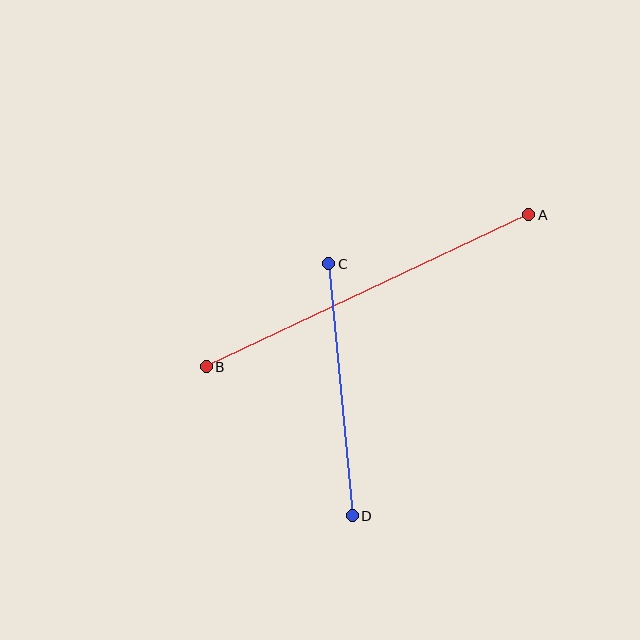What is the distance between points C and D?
The distance is approximately 253 pixels.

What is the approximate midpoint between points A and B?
The midpoint is at approximately (368, 291) pixels.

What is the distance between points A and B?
The distance is approximately 357 pixels.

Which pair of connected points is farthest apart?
Points A and B are farthest apart.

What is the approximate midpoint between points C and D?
The midpoint is at approximately (341, 390) pixels.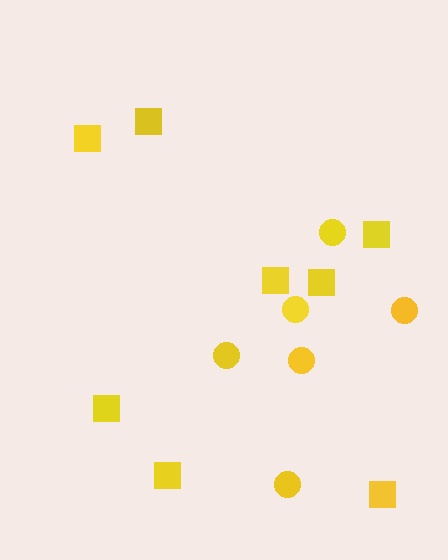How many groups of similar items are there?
There are 2 groups: one group of squares (8) and one group of circles (6).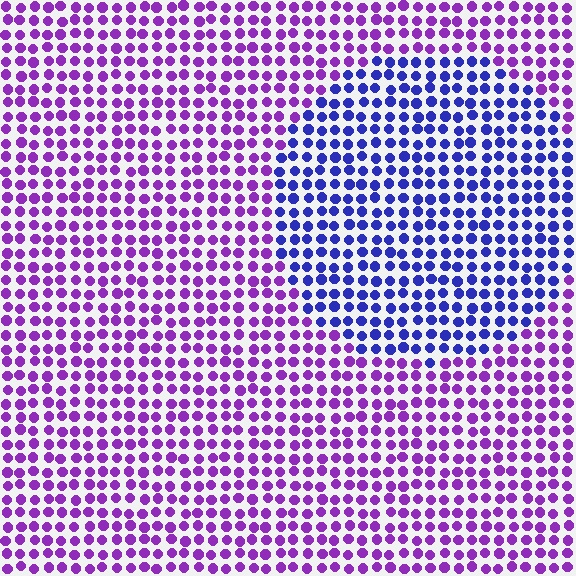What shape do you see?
I see a circle.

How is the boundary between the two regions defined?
The boundary is defined purely by a slight shift in hue (about 44 degrees). Spacing, size, and orientation are identical on both sides.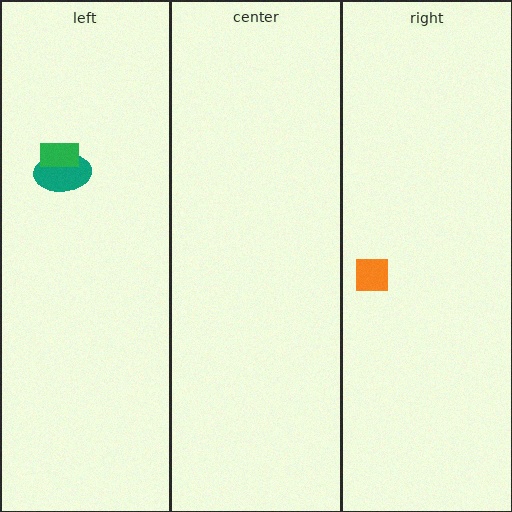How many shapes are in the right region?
1.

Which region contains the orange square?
The right region.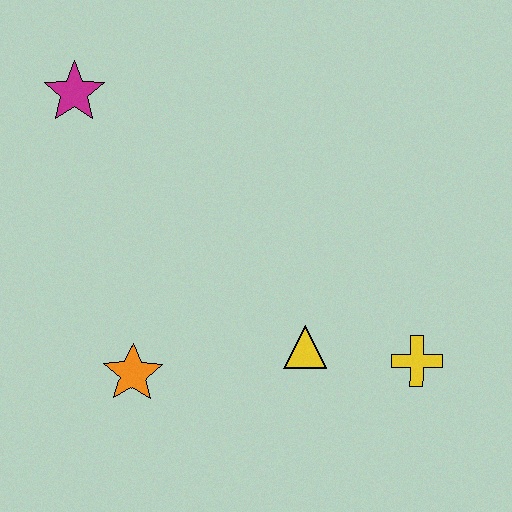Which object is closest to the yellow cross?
The yellow triangle is closest to the yellow cross.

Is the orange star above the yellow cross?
No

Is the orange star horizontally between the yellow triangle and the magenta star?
Yes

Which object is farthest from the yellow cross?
The magenta star is farthest from the yellow cross.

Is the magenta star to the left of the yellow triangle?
Yes